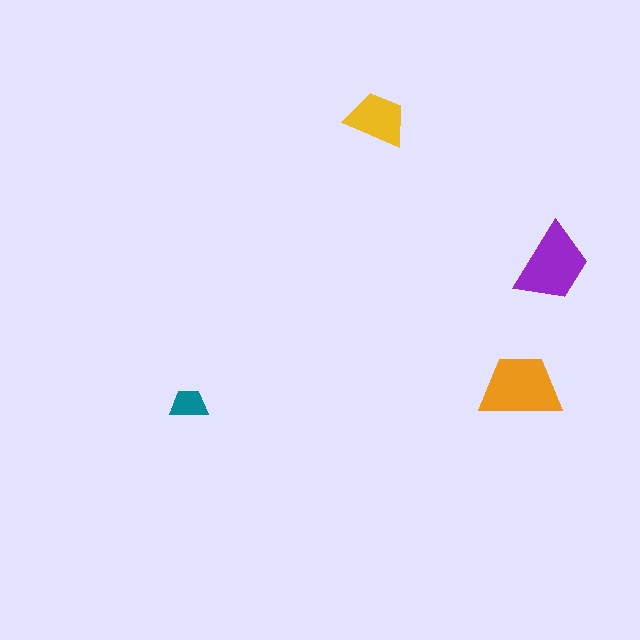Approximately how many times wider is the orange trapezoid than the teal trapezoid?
About 2 times wider.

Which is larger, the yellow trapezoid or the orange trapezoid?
The orange one.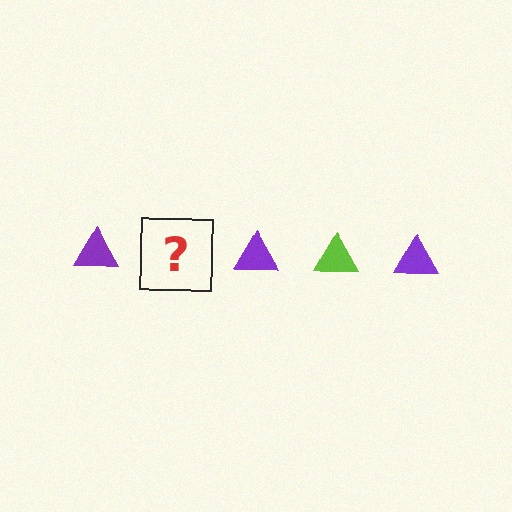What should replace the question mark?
The question mark should be replaced with a lime triangle.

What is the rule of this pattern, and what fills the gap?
The rule is that the pattern cycles through purple, lime triangles. The gap should be filled with a lime triangle.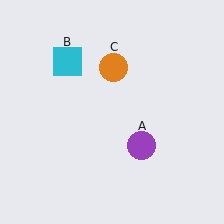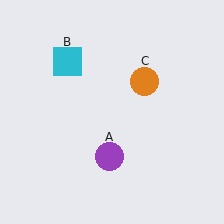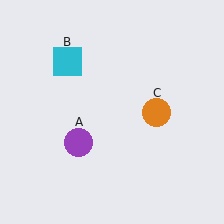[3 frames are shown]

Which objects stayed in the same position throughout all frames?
Cyan square (object B) remained stationary.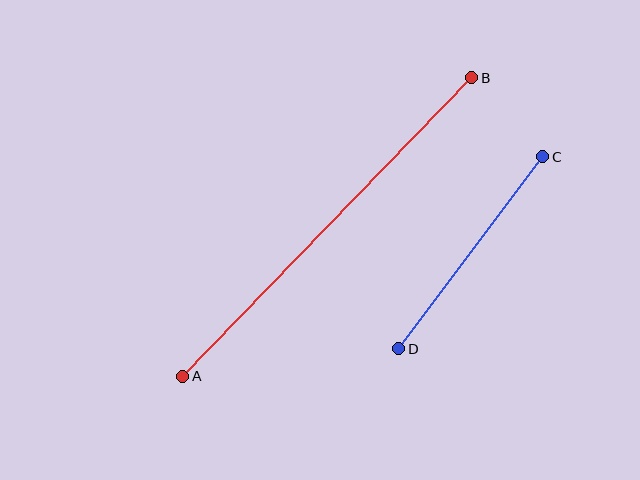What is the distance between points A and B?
The distance is approximately 416 pixels.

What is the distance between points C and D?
The distance is approximately 240 pixels.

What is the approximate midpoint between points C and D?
The midpoint is at approximately (471, 253) pixels.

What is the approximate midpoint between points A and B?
The midpoint is at approximately (327, 227) pixels.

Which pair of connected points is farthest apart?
Points A and B are farthest apart.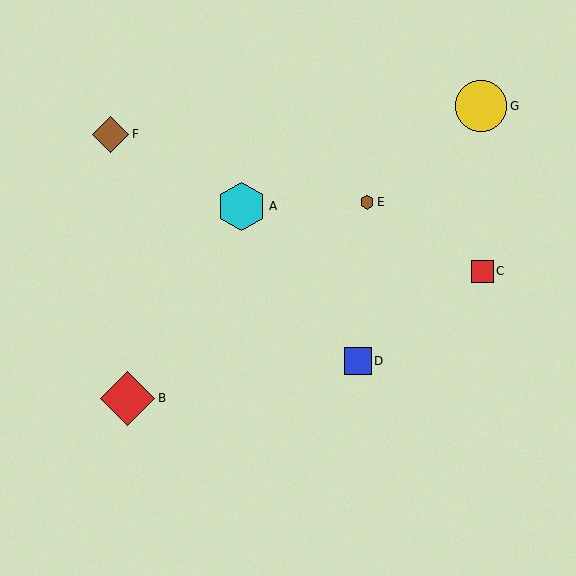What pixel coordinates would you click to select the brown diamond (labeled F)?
Click at (111, 134) to select the brown diamond F.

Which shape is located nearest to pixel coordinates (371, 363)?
The blue square (labeled D) at (358, 361) is nearest to that location.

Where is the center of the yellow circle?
The center of the yellow circle is at (481, 106).